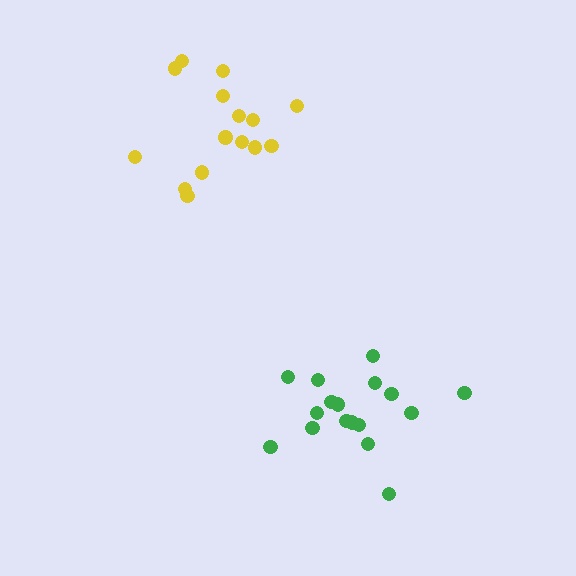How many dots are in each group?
Group 1: 15 dots, Group 2: 17 dots (32 total).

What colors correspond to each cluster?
The clusters are colored: yellow, green.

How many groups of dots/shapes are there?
There are 2 groups.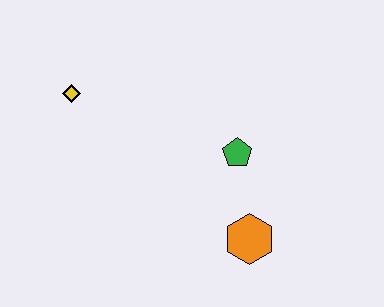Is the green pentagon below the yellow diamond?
Yes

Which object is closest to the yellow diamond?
The green pentagon is closest to the yellow diamond.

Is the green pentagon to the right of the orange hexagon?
No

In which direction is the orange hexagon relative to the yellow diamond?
The orange hexagon is to the right of the yellow diamond.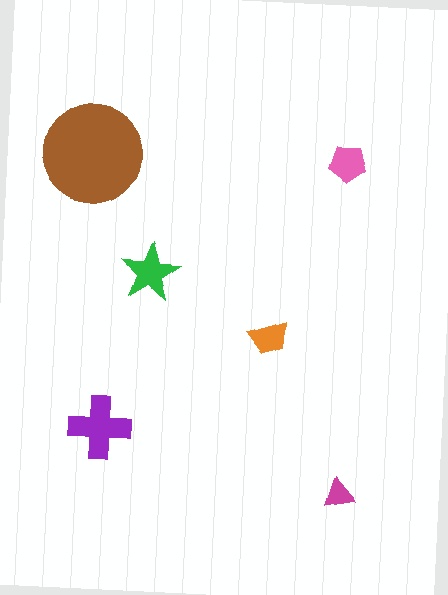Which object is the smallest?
The magenta triangle.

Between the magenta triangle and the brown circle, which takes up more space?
The brown circle.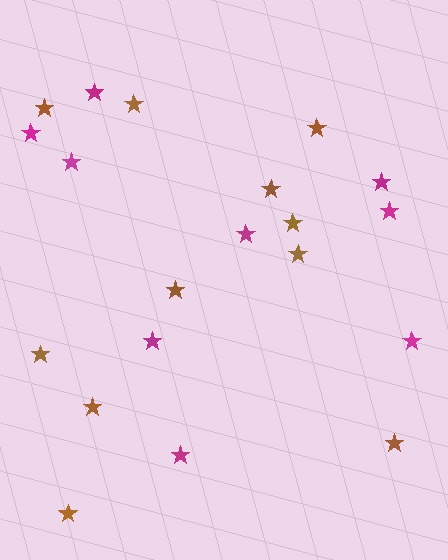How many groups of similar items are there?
There are 2 groups: one group of brown stars (11) and one group of magenta stars (9).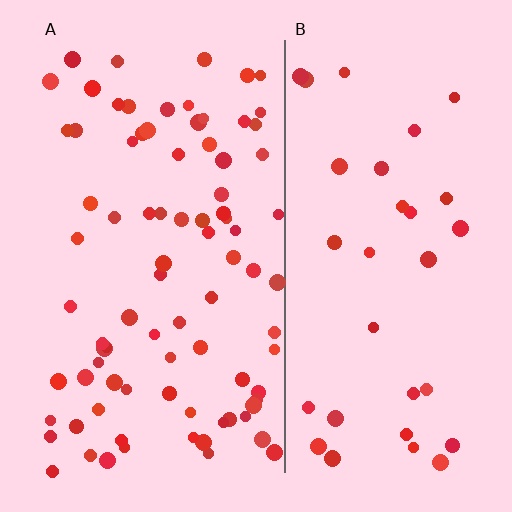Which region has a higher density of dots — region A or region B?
A (the left).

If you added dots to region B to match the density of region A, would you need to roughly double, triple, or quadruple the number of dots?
Approximately triple.